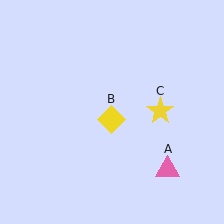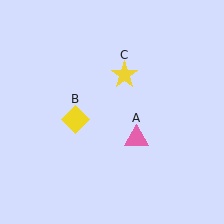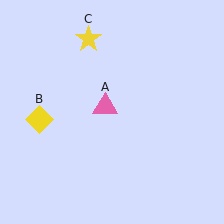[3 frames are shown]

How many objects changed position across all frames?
3 objects changed position: pink triangle (object A), yellow diamond (object B), yellow star (object C).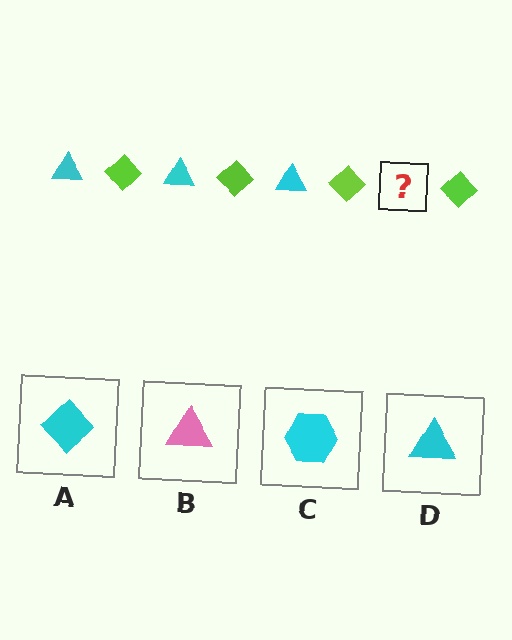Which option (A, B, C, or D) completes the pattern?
D.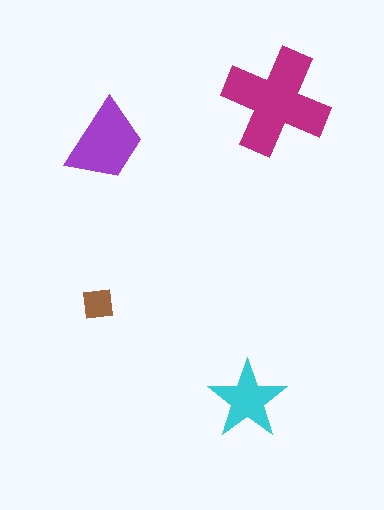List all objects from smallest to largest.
The brown square, the cyan star, the purple trapezoid, the magenta cross.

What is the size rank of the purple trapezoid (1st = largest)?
2nd.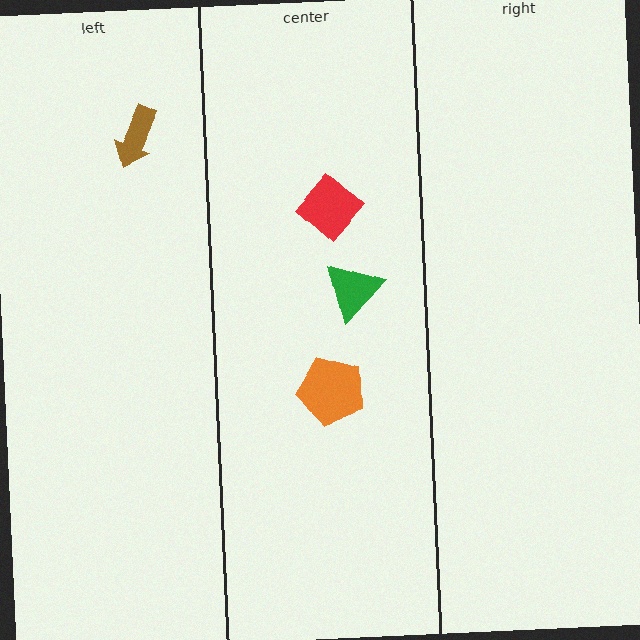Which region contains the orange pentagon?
The center region.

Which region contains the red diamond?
The center region.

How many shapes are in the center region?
3.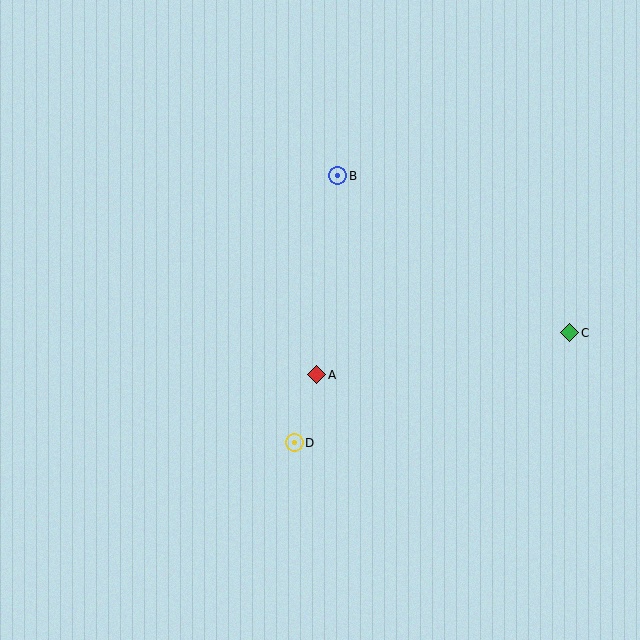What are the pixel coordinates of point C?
Point C is at (570, 333).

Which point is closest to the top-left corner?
Point B is closest to the top-left corner.